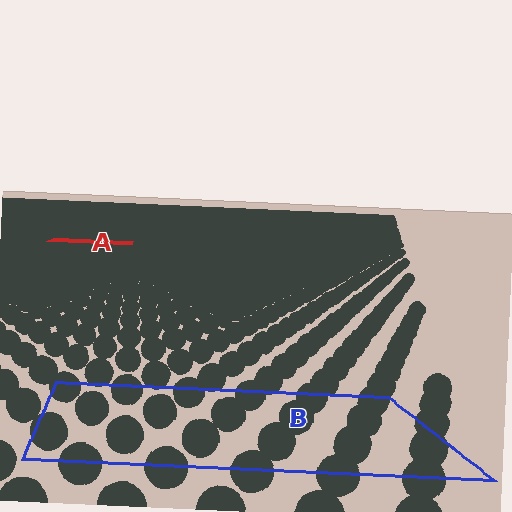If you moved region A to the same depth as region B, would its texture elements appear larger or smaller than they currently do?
They would appear larger. At a closer depth, the same texture elements are projected at a bigger on-screen size.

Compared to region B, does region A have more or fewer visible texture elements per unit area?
Region A has more texture elements per unit area — they are packed more densely because it is farther away.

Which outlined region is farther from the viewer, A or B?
Region A is farther from the viewer — the texture elements inside it appear smaller and more densely packed.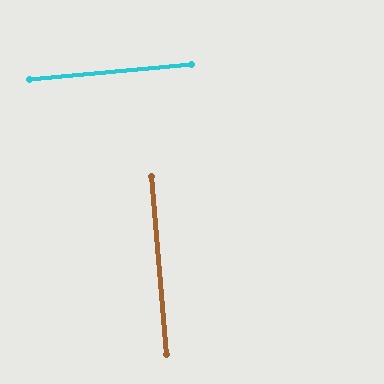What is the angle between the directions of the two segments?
Approximately 90 degrees.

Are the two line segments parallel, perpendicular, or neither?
Perpendicular — they meet at approximately 90°.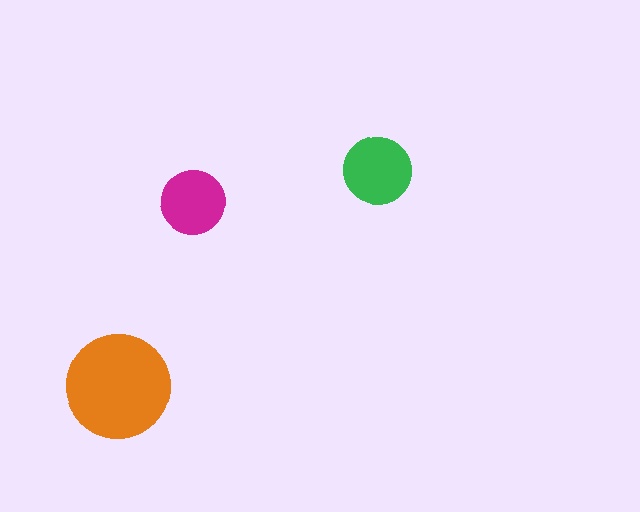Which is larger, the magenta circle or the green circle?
The green one.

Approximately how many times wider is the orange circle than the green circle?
About 1.5 times wider.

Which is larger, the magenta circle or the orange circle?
The orange one.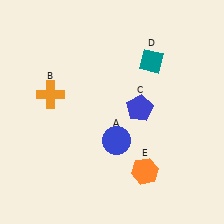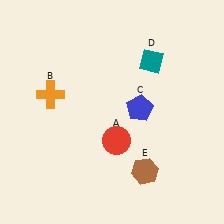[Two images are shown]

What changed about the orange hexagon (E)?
In Image 1, E is orange. In Image 2, it changed to brown.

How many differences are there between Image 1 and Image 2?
There are 2 differences between the two images.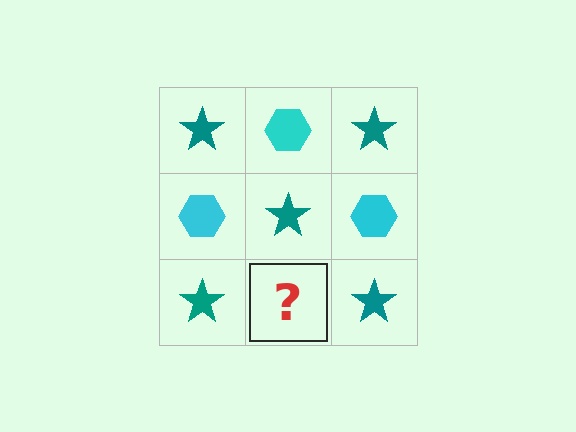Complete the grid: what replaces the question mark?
The question mark should be replaced with a cyan hexagon.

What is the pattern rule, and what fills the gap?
The rule is that it alternates teal star and cyan hexagon in a checkerboard pattern. The gap should be filled with a cyan hexagon.